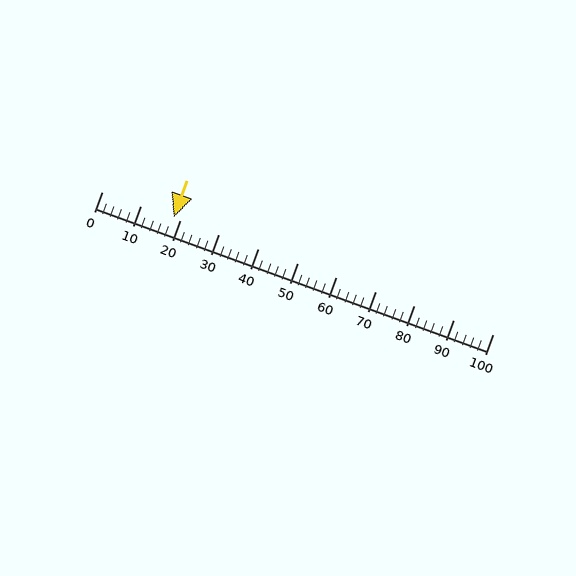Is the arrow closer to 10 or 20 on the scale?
The arrow is closer to 20.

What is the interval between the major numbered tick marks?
The major tick marks are spaced 10 units apart.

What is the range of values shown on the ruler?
The ruler shows values from 0 to 100.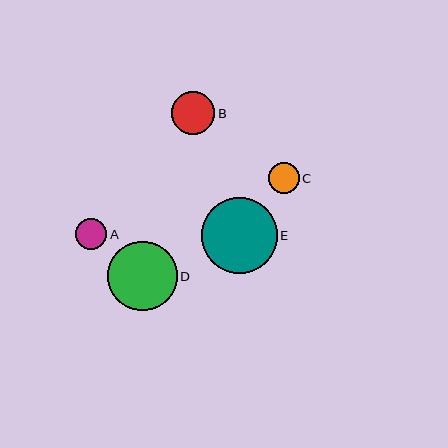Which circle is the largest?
Circle E is the largest with a size of approximately 75 pixels.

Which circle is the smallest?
Circle C is the smallest with a size of approximately 31 pixels.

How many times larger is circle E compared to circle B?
Circle E is approximately 1.8 times the size of circle B.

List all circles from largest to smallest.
From largest to smallest: E, D, B, A, C.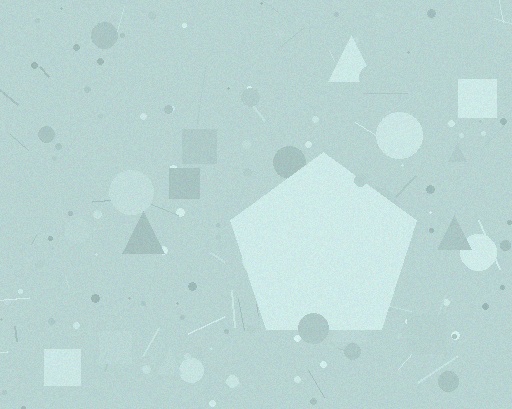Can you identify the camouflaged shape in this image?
The camouflaged shape is a pentagon.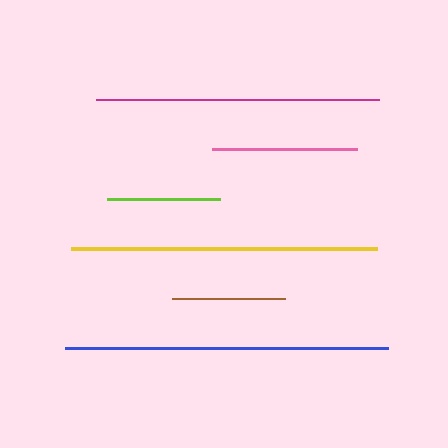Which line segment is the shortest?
The brown line is the shortest at approximately 113 pixels.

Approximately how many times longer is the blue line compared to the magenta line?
The blue line is approximately 1.1 times the length of the magenta line.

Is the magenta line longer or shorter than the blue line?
The blue line is longer than the magenta line.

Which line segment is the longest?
The blue line is the longest at approximately 323 pixels.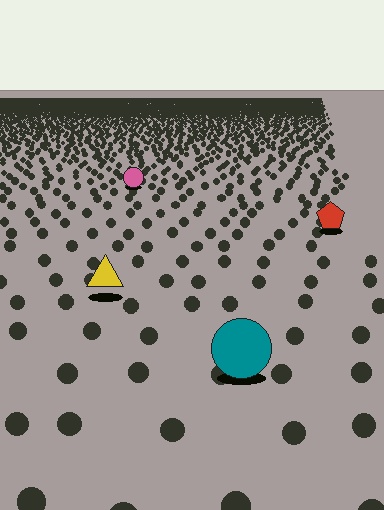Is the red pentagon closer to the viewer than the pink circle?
Yes. The red pentagon is closer — you can tell from the texture gradient: the ground texture is coarser near it.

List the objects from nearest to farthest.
From nearest to farthest: the teal circle, the yellow triangle, the red pentagon, the pink circle.